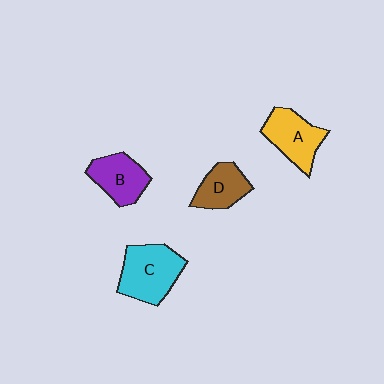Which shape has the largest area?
Shape C (cyan).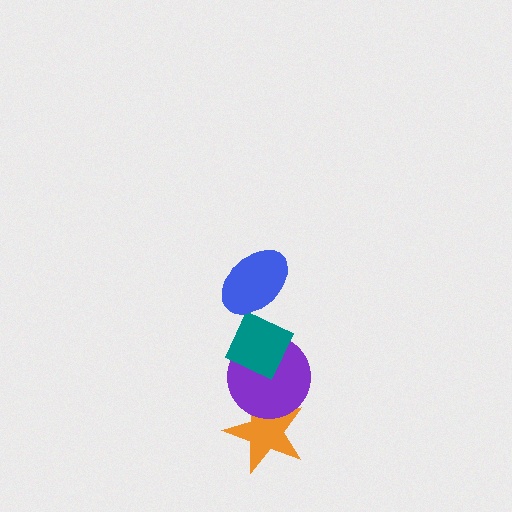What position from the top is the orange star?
The orange star is 4th from the top.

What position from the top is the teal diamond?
The teal diamond is 2nd from the top.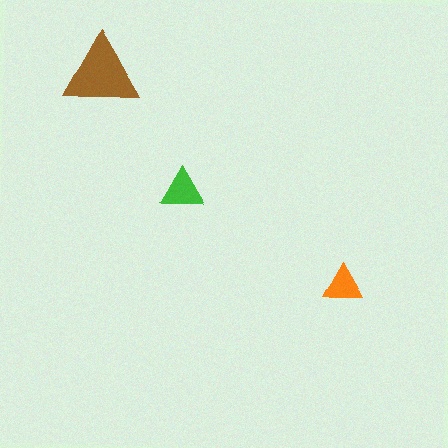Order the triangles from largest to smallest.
the brown one, the green one, the orange one.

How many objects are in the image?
There are 3 objects in the image.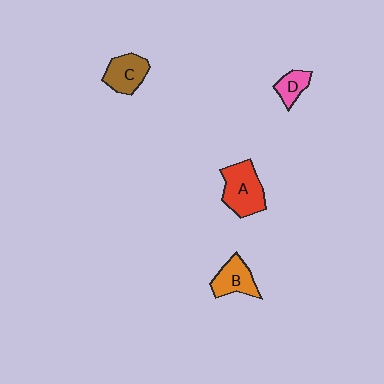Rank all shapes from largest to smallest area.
From largest to smallest: A (red), C (brown), B (orange), D (pink).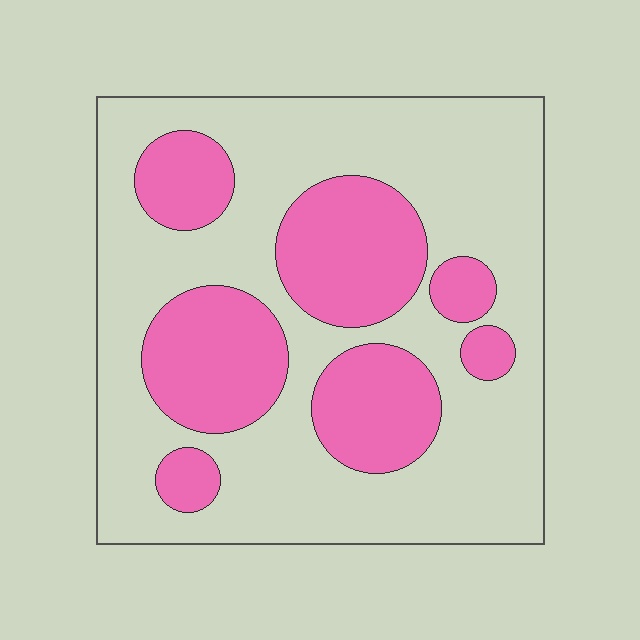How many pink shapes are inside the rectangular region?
7.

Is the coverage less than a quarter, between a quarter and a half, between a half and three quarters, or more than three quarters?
Between a quarter and a half.